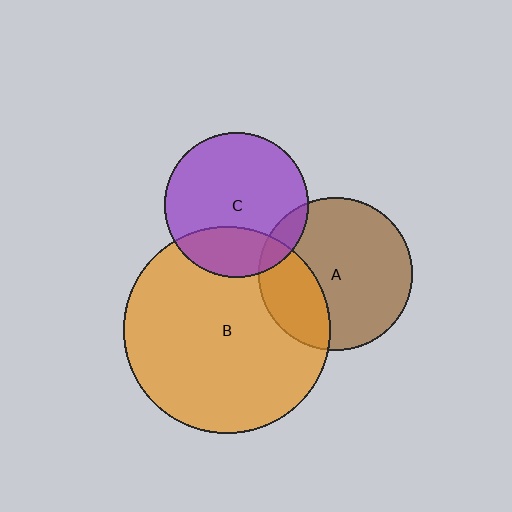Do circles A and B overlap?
Yes.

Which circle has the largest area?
Circle B (orange).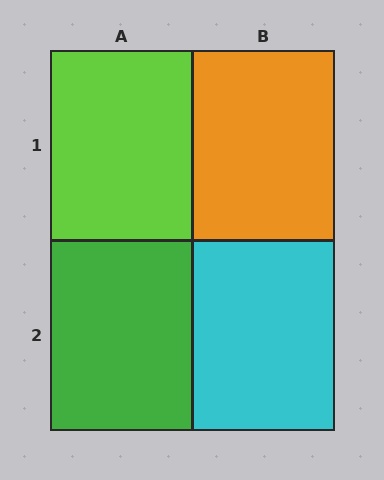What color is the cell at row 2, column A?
Green.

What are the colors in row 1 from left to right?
Lime, orange.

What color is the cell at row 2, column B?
Cyan.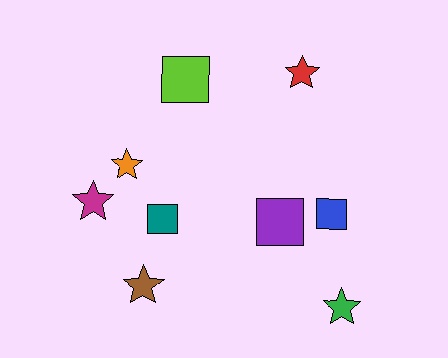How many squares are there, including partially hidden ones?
There are 4 squares.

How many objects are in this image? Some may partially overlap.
There are 9 objects.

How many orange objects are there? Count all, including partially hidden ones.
There is 1 orange object.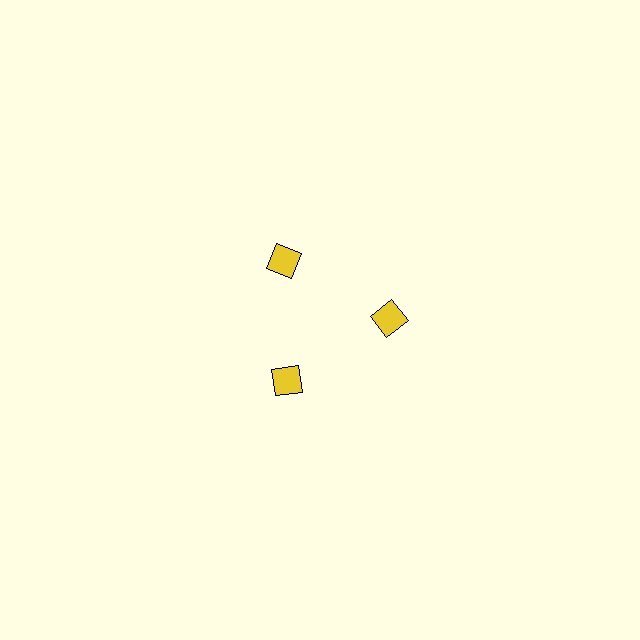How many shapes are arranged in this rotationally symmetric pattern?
There are 3 shapes, arranged in 3 groups of 1.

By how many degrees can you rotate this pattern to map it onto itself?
The pattern maps onto itself every 120 degrees of rotation.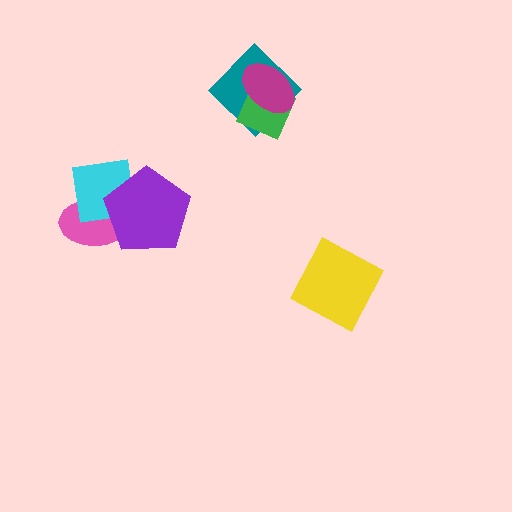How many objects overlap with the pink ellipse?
2 objects overlap with the pink ellipse.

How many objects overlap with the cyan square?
2 objects overlap with the cyan square.